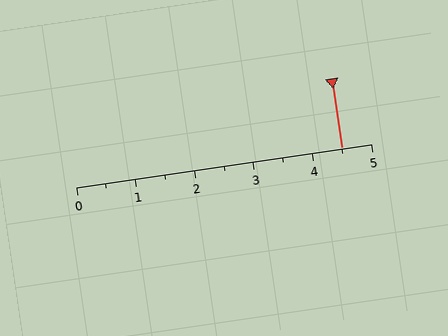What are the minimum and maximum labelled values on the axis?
The axis runs from 0 to 5.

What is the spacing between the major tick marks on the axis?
The major ticks are spaced 1 apart.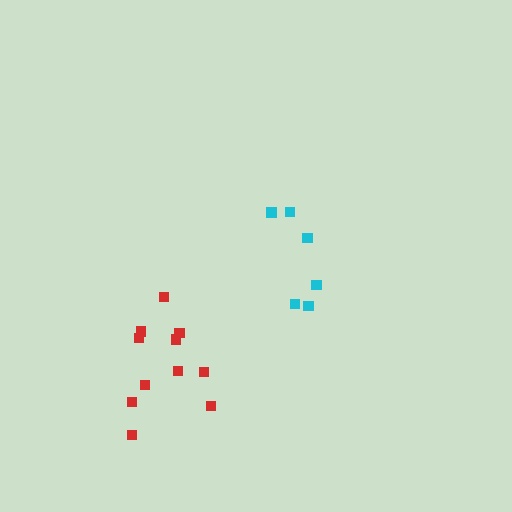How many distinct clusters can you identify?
There are 2 distinct clusters.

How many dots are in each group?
Group 1: 11 dots, Group 2: 6 dots (17 total).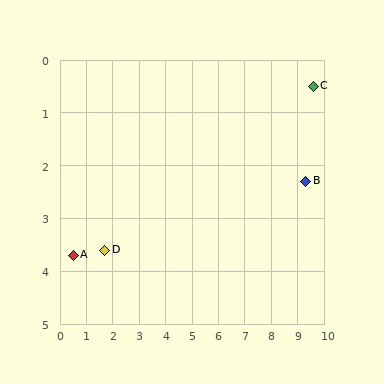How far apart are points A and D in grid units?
Points A and D are about 1.2 grid units apart.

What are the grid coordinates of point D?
Point D is at approximately (1.7, 3.6).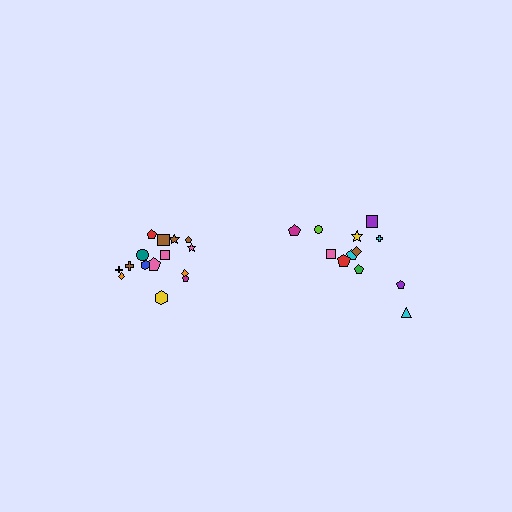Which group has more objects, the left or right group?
The left group.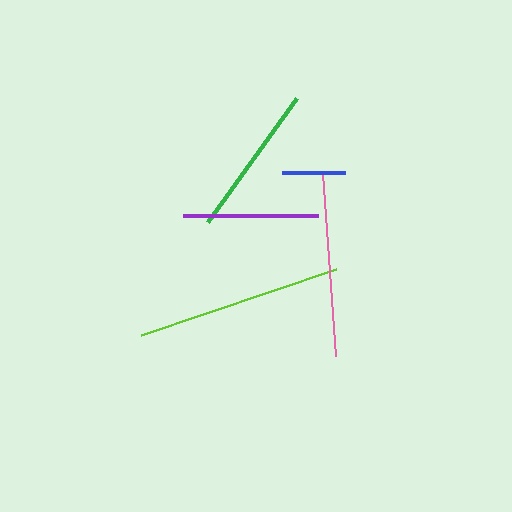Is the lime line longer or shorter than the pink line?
The lime line is longer than the pink line.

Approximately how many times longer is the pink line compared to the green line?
The pink line is approximately 1.2 times the length of the green line.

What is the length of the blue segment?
The blue segment is approximately 64 pixels long.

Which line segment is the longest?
The lime line is the longest at approximately 206 pixels.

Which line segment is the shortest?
The blue line is the shortest at approximately 64 pixels.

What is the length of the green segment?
The green segment is approximately 153 pixels long.